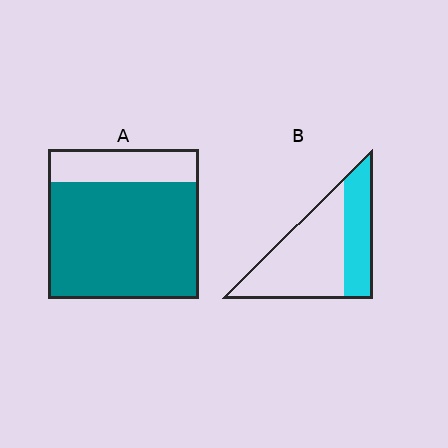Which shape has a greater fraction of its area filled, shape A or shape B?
Shape A.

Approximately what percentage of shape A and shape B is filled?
A is approximately 80% and B is approximately 35%.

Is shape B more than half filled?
No.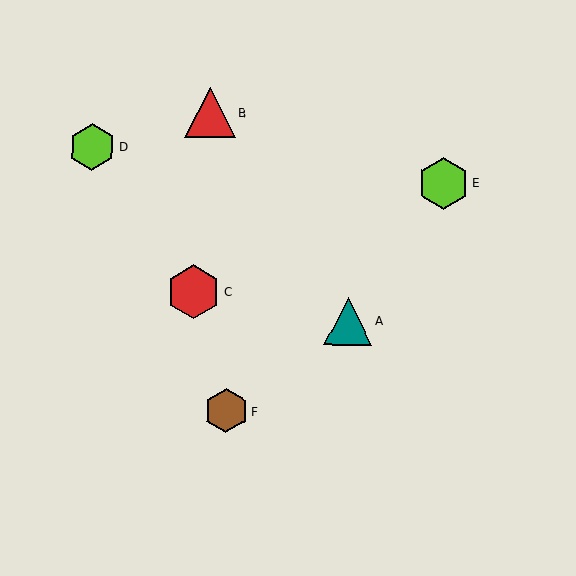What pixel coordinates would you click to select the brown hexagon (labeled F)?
Click at (226, 411) to select the brown hexagon F.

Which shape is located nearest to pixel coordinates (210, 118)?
The red triangle (labeled B) at (210, 113) is nearest to that location.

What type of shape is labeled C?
Shape C is a red hexagon.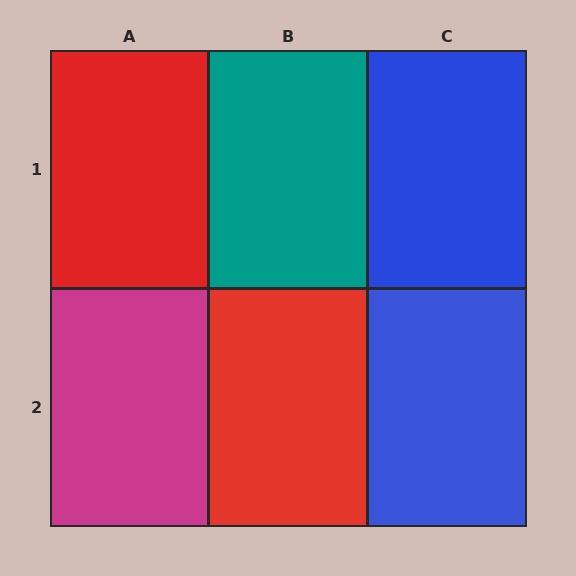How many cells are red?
2 cells are red.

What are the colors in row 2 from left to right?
Magenta, red, blue.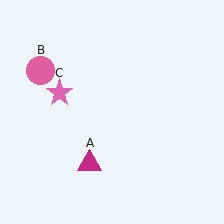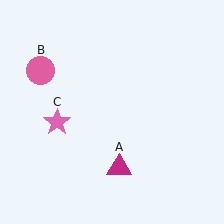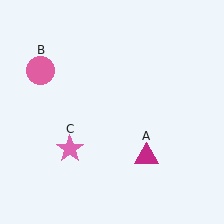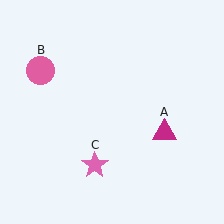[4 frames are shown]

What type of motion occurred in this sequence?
The magenta triangle (object A), pink star (object C) rotated counterclockwise around the center of the scene.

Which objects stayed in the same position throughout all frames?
Pink circle (object B) remained stationary.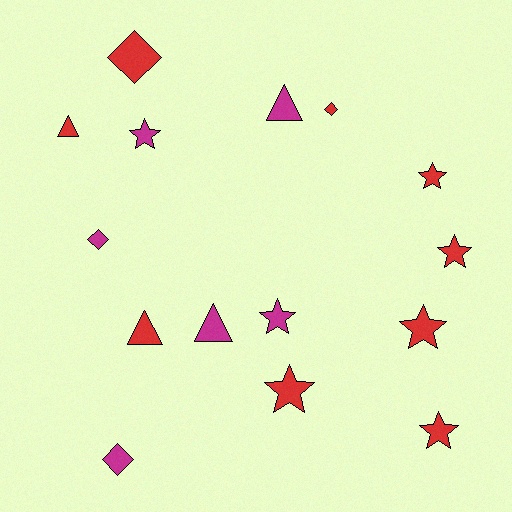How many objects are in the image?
There are 15 objects.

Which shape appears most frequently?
Star, with 7 objects.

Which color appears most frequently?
Red, with 9 objects.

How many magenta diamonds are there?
There are 2 magenta diamonds.